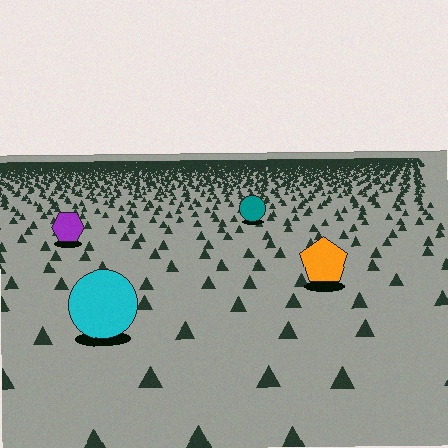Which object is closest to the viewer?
The cyan circle is closest. The texture marks near it are larger and more spread out.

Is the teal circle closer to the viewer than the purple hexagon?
No. The purple hexagon is closer — you can tell from the texture gradient: the ground texture is coarser near it.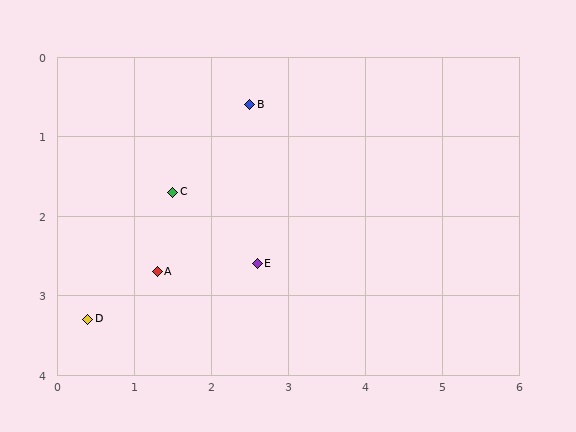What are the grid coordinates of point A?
Point A is at approximately (1.3, 2.7).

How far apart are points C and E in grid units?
Points C and E are about 1.4 grid units apart.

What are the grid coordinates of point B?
Point B is at approximately (2.5, 0.6).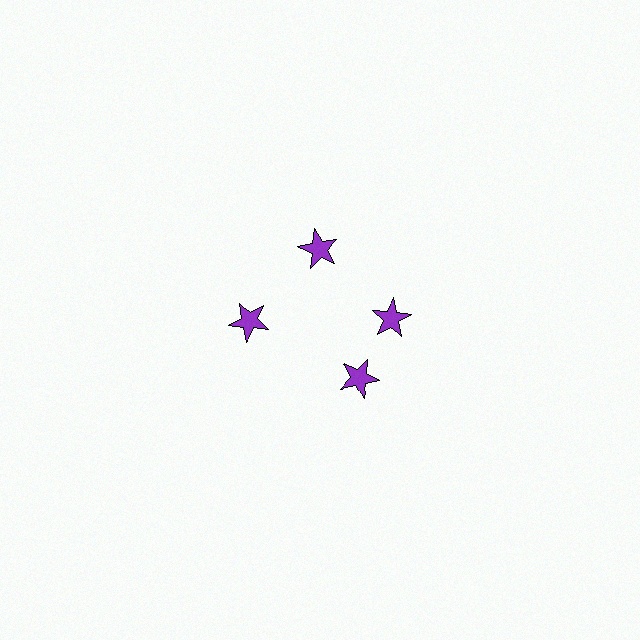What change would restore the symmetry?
The symmetry would be restored by rotating it back into even spacing with its neighbors so that all 4 stars sit at equal angles and equal distance from the center.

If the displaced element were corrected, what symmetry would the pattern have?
It would have 4-fold rotational symmetry — the pattern would map onto itself every 90 degrees.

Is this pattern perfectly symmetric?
No. The 4 purple stars are arranged in a ring, but one element near the 6 o'clock position is rotated out of alignment along the ring, breaking the 4-fold rotational symmetry.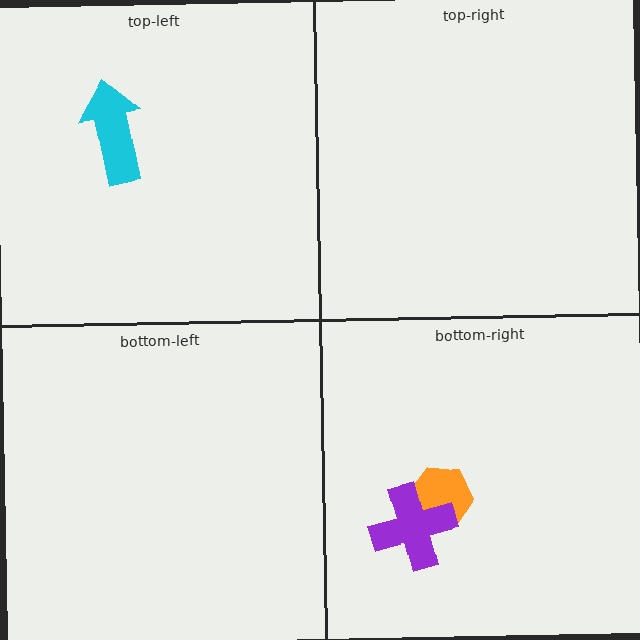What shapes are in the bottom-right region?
The orange hexagon, the purple cross.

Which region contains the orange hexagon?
The bottom-right region.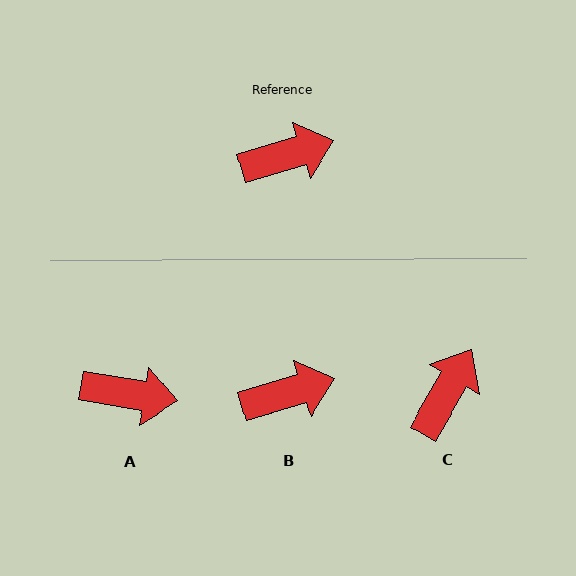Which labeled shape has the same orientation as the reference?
B.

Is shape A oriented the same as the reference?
No, it is off by about 26 degrees.